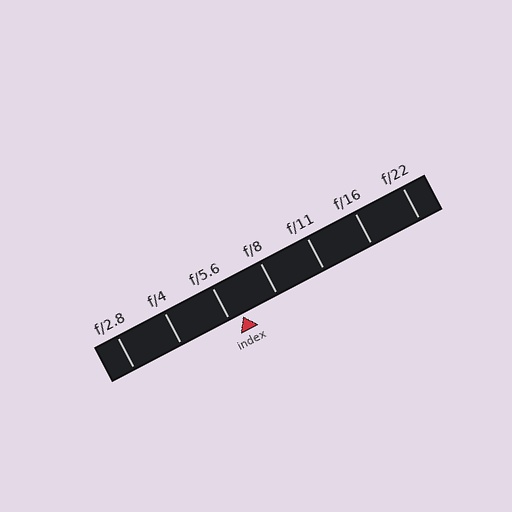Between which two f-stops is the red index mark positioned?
The index mark is between f/5.6 and f/8.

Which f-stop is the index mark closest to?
The index mark is closest to f/5.6.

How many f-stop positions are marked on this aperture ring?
There are 7 f-stop positions marked.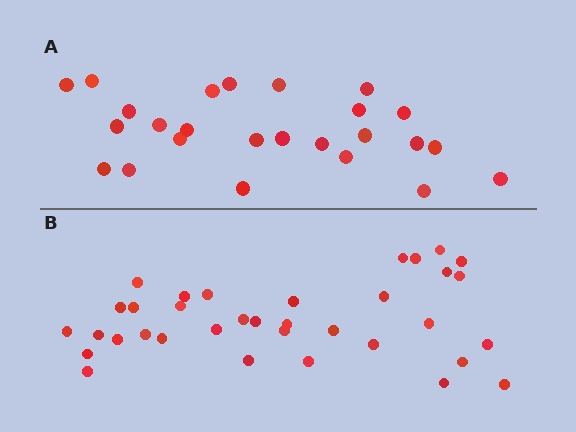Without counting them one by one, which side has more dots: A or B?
Region B (the bottom region) has more dots.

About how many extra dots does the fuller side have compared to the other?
Region B has roughly 10 or so more dots than region A.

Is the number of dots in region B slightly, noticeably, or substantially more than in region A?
Region B has noticeably more, but not dramatically so. The ratio is roughly 1.4 to 1.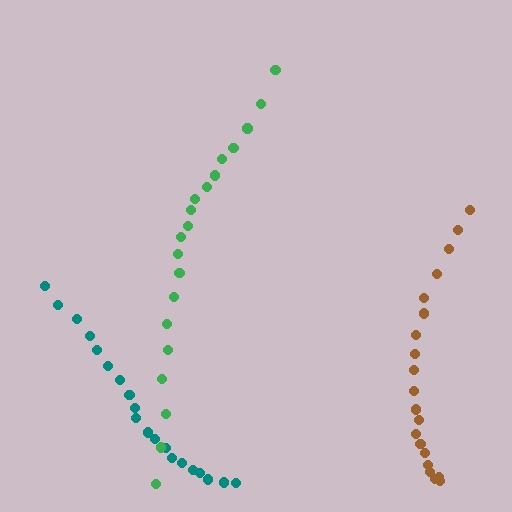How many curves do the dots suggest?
There are 3 distinct paths.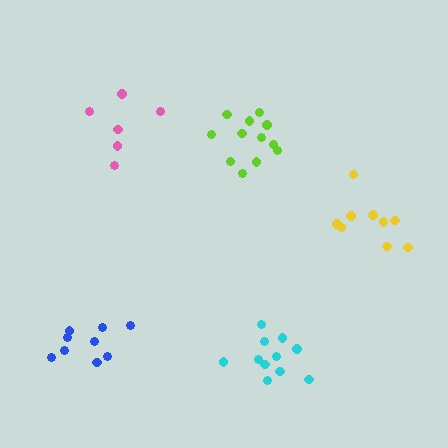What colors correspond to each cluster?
The clusters are colored: pink, cyan, blue, lime, yellow.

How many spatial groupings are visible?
There are 5 spatial groupings.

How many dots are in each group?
Group 1: 6 dots, Group 2: 11 dots, Group 3: 9 dots, Group 4: 12 dots, Group 5: 9 dots (47 total).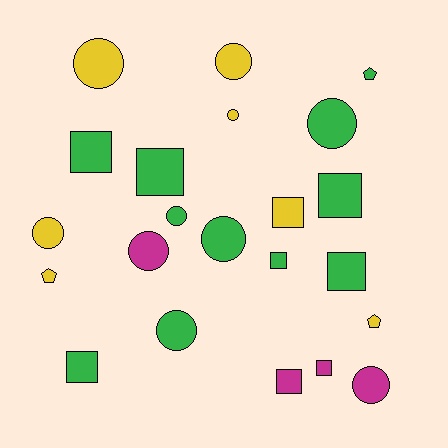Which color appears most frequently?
Green, with 11 objects.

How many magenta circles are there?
There are 2 magenta circles.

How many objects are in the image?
There are 22 objects.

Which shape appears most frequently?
Circle, with 10 objects.